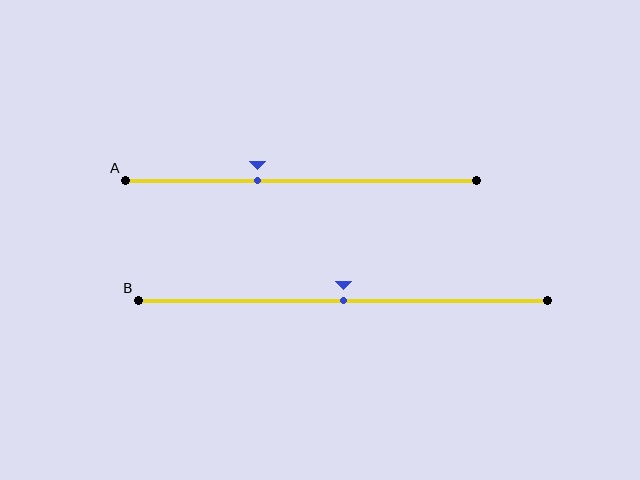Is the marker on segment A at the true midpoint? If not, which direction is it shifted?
No, the marker on segment A is shifted to the left by about 12% of the segment length.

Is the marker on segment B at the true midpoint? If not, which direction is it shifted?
Yes, the marker on segment B is at the true midpoint.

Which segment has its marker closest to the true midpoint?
Segment B has its marker closest to the true midpoint.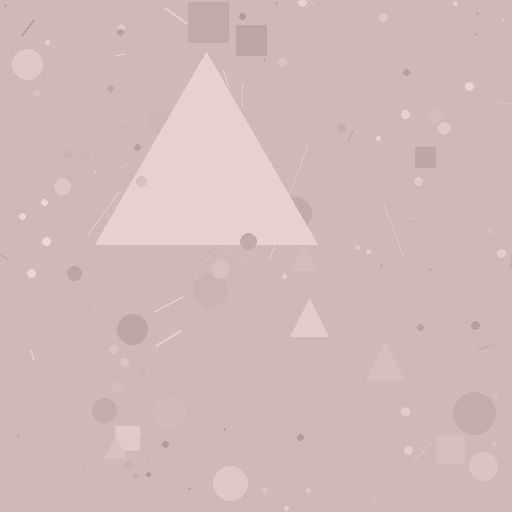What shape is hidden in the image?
A triangle is hidden in the image.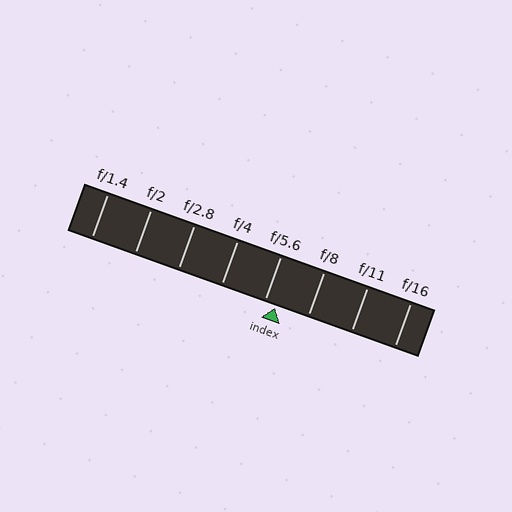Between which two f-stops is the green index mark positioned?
The index mark is between f/5.6 and f/8.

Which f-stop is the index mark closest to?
The index mark is closest to f/5.6.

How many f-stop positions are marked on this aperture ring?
There are 8 f-stop positions marked.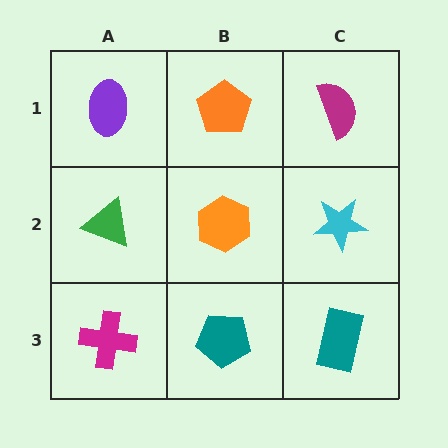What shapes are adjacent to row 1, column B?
An orange hexagon (row 2, column B), a purple ellipse (row 1, column A), a magenta semicircle (row 1, column C).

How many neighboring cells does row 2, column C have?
3.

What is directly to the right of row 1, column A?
An orange pentagon.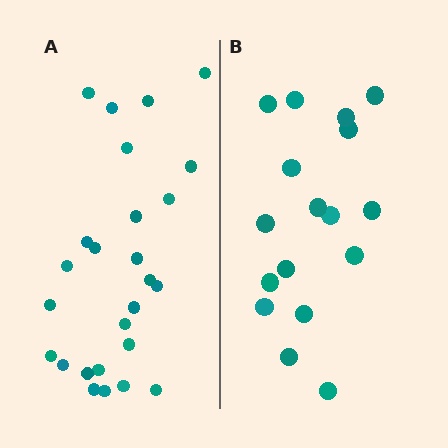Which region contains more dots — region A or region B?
Region A (the left region) has more dots.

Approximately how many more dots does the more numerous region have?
Region A has roughly 8 or so more dots than region B.